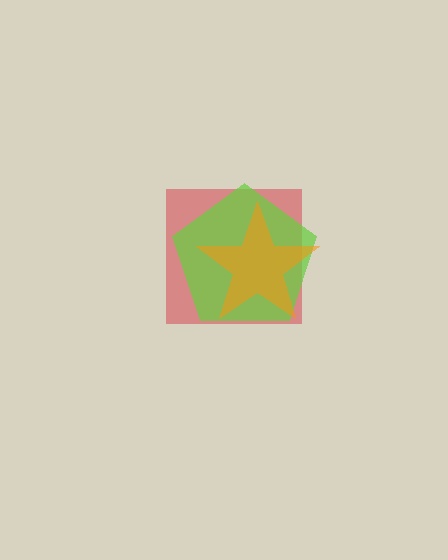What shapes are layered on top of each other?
The layered shapes are: a red square, a lime pentagon, an orange star.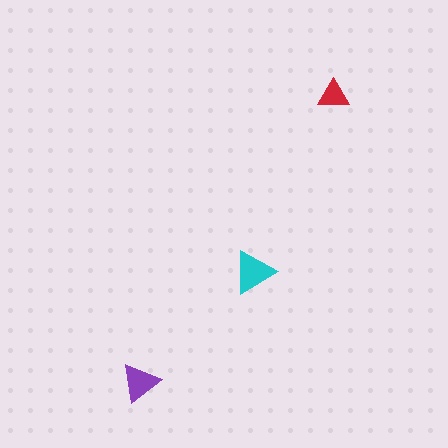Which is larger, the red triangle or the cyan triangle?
The cyan one.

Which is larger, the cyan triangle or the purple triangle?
The cyan one.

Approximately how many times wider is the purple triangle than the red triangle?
About 1.5 times wider.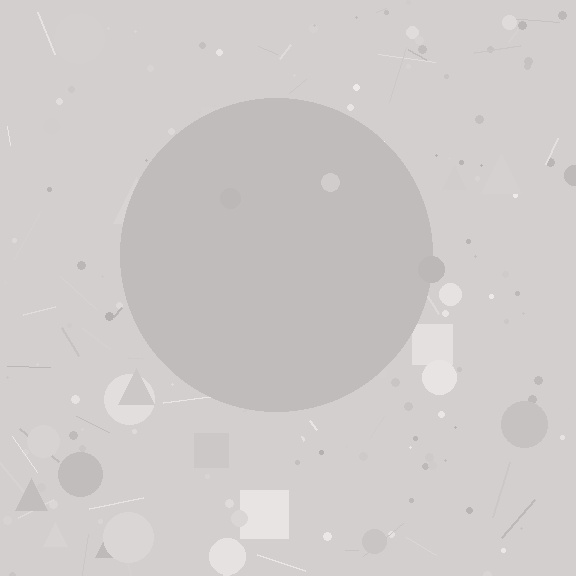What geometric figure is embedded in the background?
A circle is embedded in the background.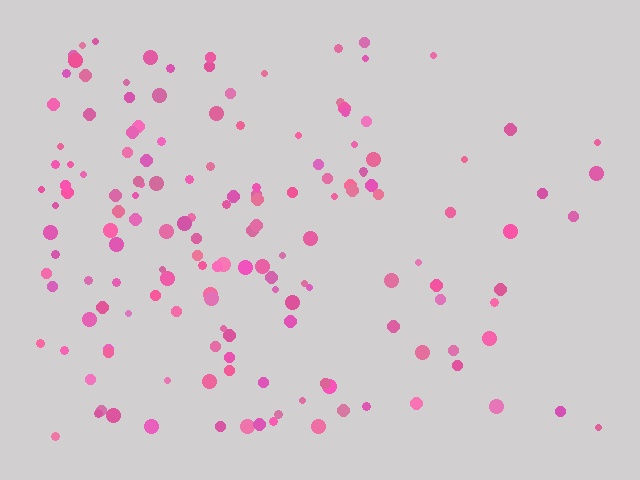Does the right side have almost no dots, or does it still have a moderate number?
Still a moderate number, just noticeably fewer than the left.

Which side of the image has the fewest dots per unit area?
The right.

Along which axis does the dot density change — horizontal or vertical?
Horizontal.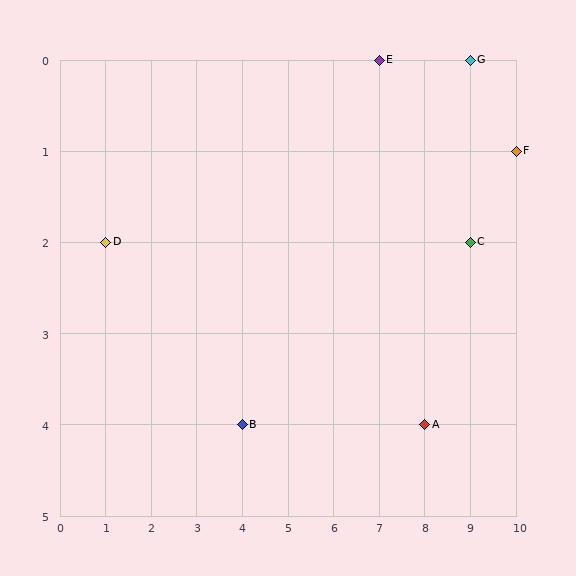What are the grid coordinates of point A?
Point A is at grid coordinates (8, 4).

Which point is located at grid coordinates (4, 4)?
Point B is at (4, 4).